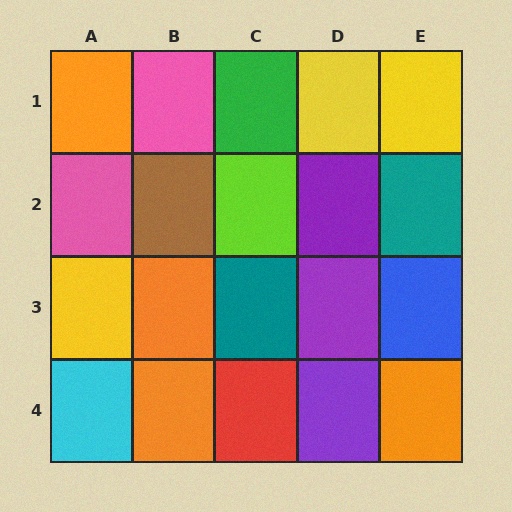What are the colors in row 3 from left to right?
Yellow, orange, teal, purple, blue.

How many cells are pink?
2 cells are pink.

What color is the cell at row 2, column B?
Brown.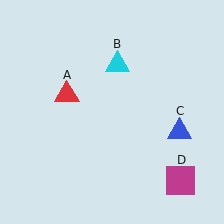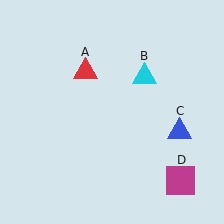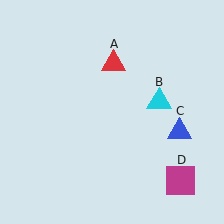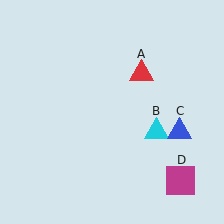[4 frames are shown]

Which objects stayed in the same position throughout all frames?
Blue triangle (object C) and magenta square (object D) remained stationary.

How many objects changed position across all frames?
2 objects changed position: red triangle (object A), cyan triangle (object B).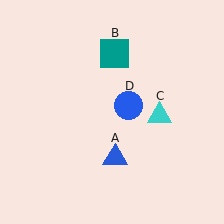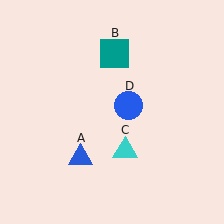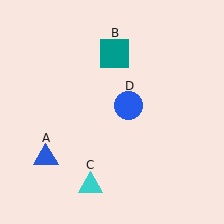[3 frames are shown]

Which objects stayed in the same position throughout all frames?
Teal square (object B) and blue circle (object D) remained stationary.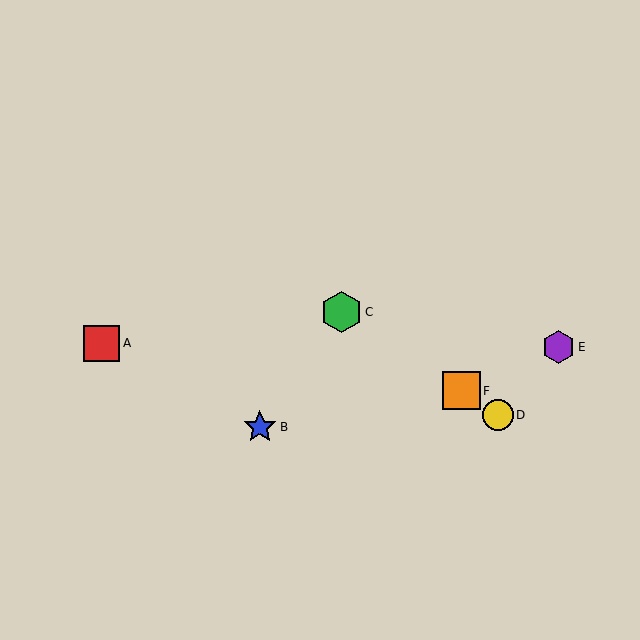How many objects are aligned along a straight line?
3 objects (C, D, F) are aligned along a straight line.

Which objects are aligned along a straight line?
Objects C, D, F are aligned along a straight line.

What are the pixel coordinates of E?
Object E is at (558, 347).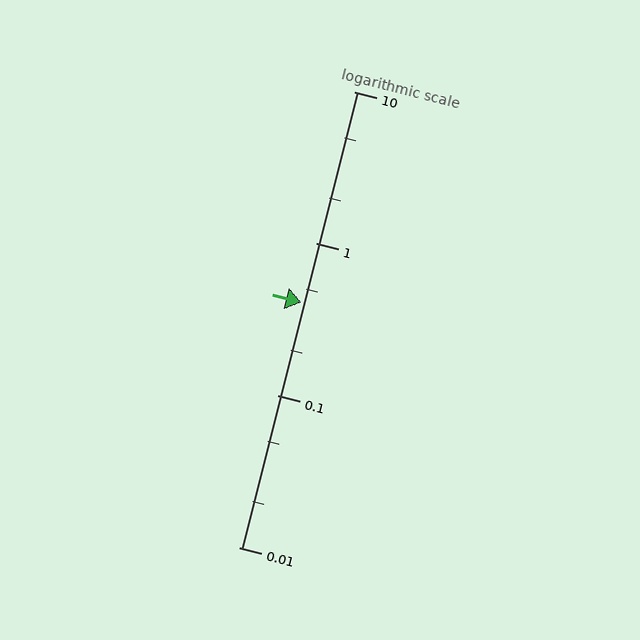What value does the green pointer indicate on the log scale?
The pointer indicates approximately 0.41.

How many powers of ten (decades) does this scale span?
The scale spans 3 decades, from 0.01 to 10.